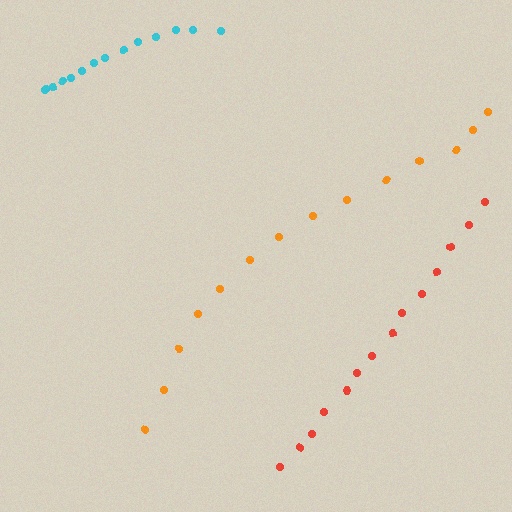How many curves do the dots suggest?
There are 3 distinct paths.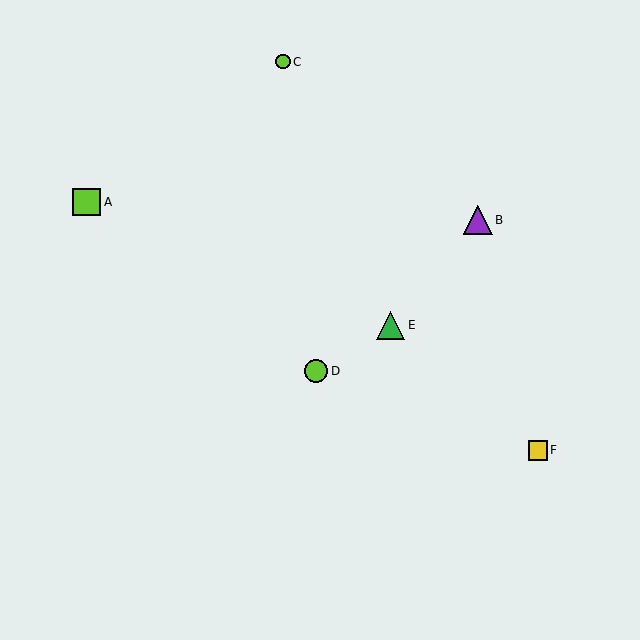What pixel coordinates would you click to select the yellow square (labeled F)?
Click at (538, 451) to select the yellow square F.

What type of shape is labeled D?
Shape D is a lime circle.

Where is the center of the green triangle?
The center of the green triangle is at (391, 325).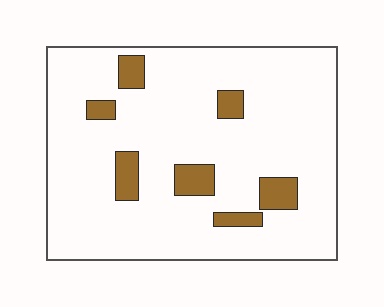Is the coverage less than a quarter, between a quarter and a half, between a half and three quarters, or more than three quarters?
Less than a quarter.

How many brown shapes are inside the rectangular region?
7.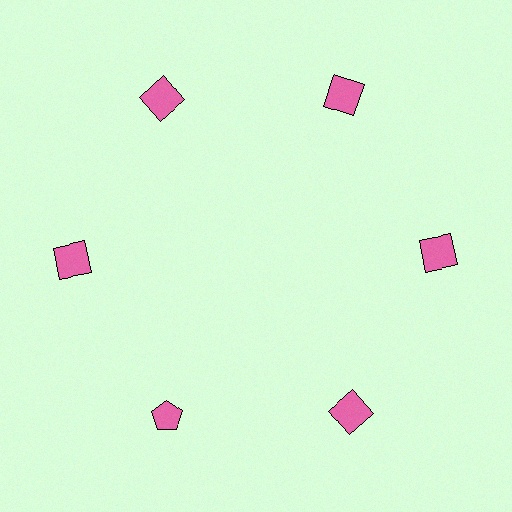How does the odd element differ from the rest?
It has a different shape: pentagon instead of square.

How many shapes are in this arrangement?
There are 6 shapes arranged in a ring pattern.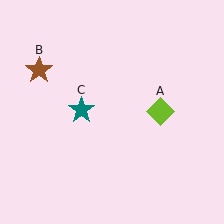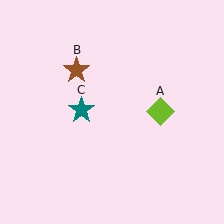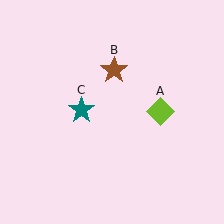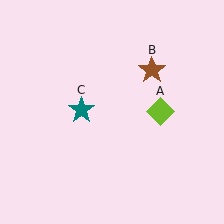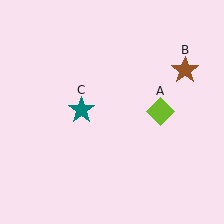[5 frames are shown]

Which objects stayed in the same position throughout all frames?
Lime diamond (object A) and teal star (object C) remained stationary.